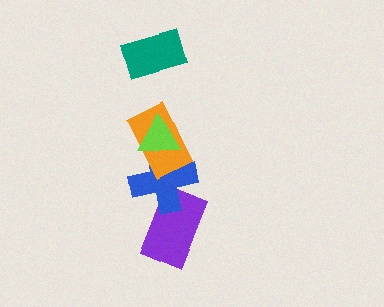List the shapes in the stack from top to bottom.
From top to bottom: the teal rectangle, the lime triangle, the orange rectangle, the blue cross, the purple rectangle.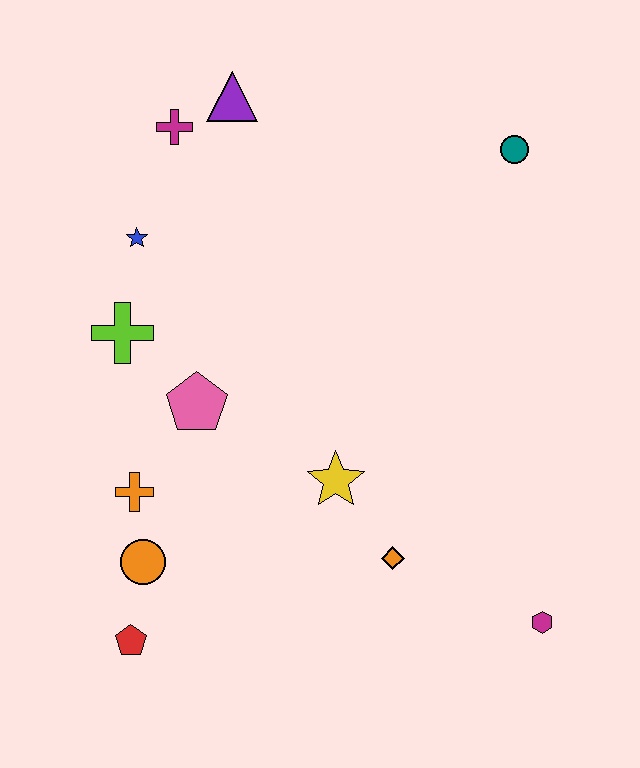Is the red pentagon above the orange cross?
No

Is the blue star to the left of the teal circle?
Yes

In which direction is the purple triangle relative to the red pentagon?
The purple triangle is above the red pentagon.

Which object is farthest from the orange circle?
The teal circle is farthest from the orange circle.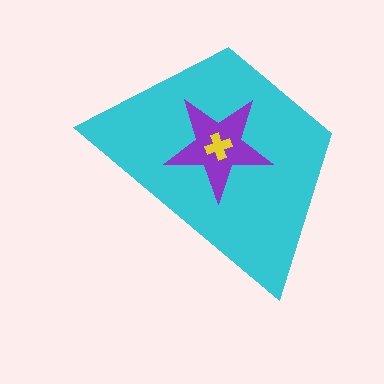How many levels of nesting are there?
3.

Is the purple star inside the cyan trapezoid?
Yes.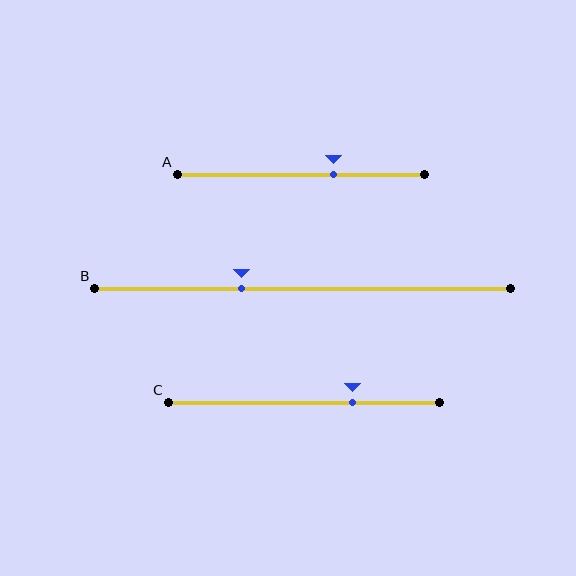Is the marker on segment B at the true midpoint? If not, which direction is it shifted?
No, the marker on segment B is shifted to the left by about 15% of the segment length.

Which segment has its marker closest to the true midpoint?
Segment A has its marker closest to the true midpoint.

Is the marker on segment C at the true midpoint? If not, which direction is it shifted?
No, the marker on segment C is shifted to the right by about 18% of the segment length.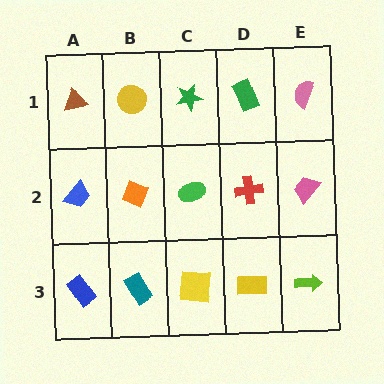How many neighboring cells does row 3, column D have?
3.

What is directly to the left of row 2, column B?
A blue trapezoid.